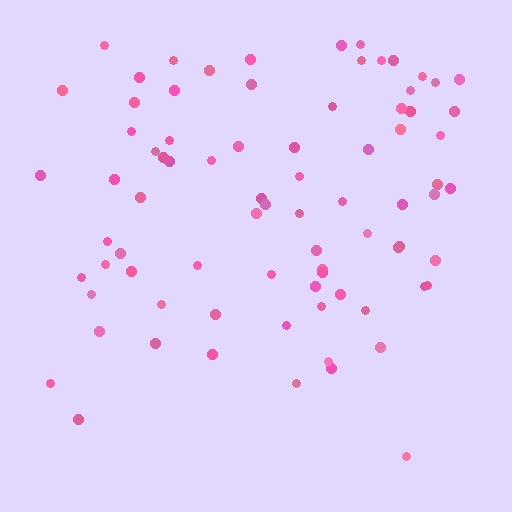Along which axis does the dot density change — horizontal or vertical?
Vertical.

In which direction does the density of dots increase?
From bottom to top, with the top side densest.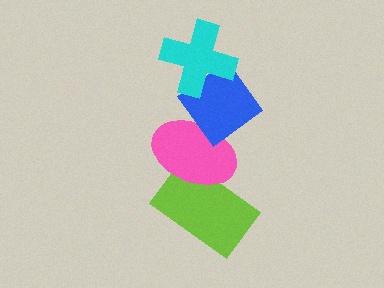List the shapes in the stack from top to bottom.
From top to bottom: the cyan cross, the blue diamond, the pink ellipse, the lime rectangle.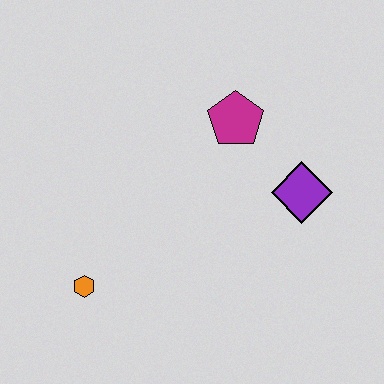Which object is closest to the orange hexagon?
The magenta pentagon is closest to the orange hexagon.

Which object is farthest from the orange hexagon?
The purple diamond is farthest from the orange hexagon.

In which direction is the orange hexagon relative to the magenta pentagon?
The orange hexagon is below the magenta pentagon.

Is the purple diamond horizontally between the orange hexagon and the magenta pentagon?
No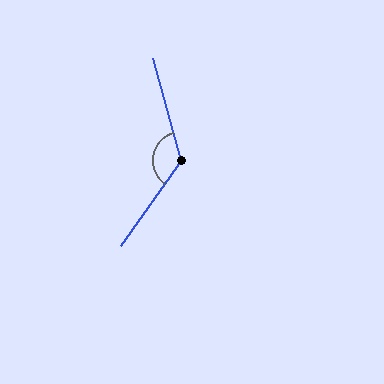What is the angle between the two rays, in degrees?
Approximately 130 degrees.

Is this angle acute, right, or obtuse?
It is obtuse.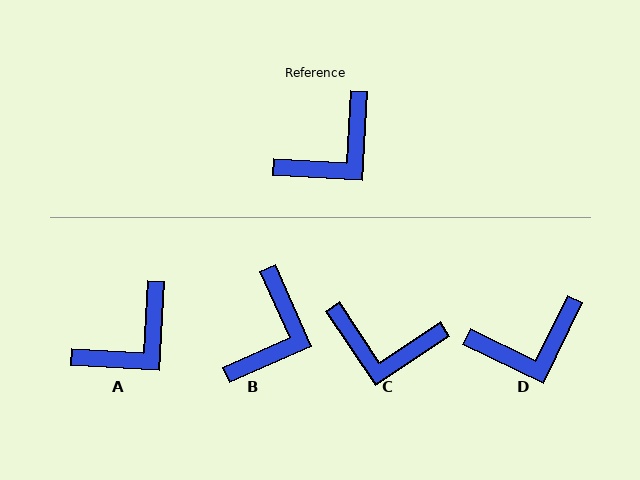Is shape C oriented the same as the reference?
No, it is off by about 53 degrees.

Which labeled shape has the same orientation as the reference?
A.